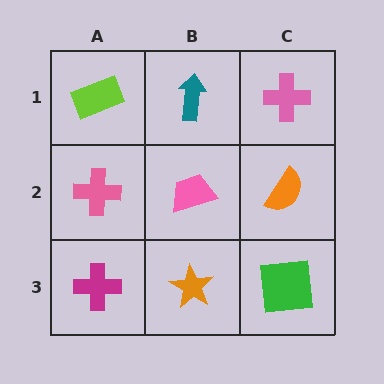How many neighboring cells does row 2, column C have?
3.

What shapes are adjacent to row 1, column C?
An orange semicircle (row 2, column C), a teal arrow (row 1, column B).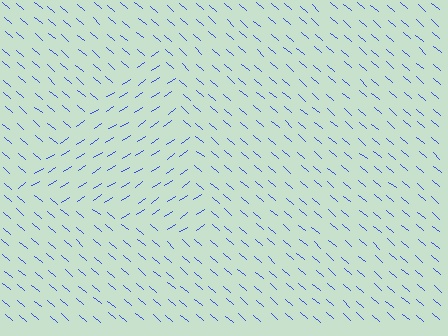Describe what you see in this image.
The image is filled with small blue line segments. A triangle region in the image has lines oriented differently from the surrounding lines, creating a visible texture boundary.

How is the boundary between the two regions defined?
The boundary is defined purely by a change in line orientation (approximately 74 degrees difference). All lines are the same color and thickness.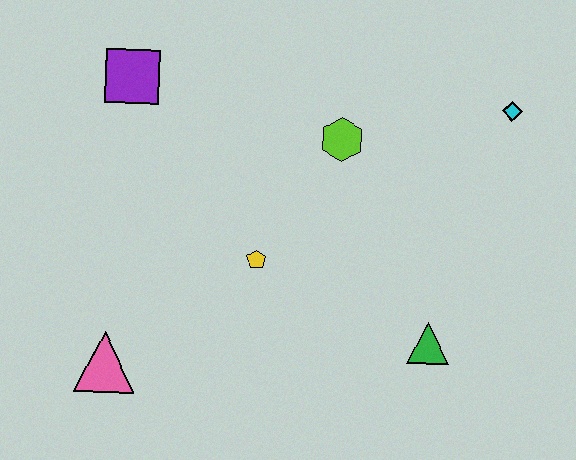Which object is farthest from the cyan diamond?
The pink triangle is farthest from the cyan diamond.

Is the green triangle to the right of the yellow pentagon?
Yes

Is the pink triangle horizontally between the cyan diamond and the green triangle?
No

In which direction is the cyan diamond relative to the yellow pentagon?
The cyan diamond is to the right of the yellow pentagon.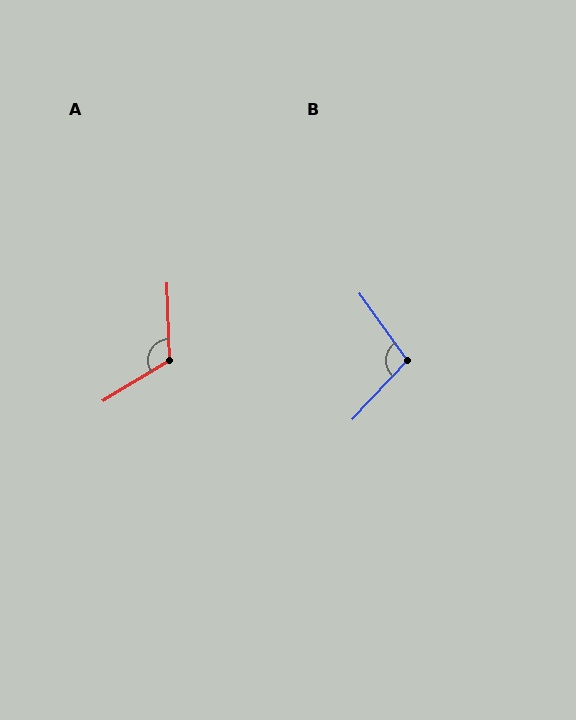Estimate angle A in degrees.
Approximately 119 degrees.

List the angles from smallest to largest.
B (102°), A (119°).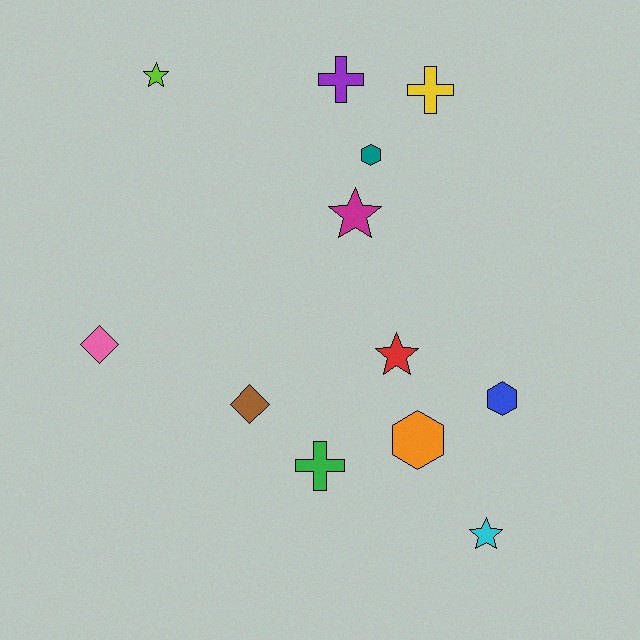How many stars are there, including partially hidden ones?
There are 4 stars.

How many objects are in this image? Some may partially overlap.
There are 12 objects.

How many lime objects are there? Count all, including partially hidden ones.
There is 1 lime object.